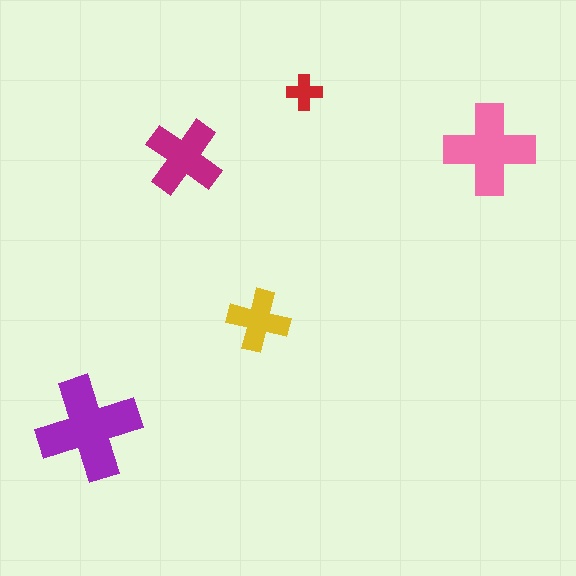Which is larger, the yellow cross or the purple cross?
The purple one.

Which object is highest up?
The red cross is topmost.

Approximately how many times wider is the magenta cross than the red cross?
About 2 times wider.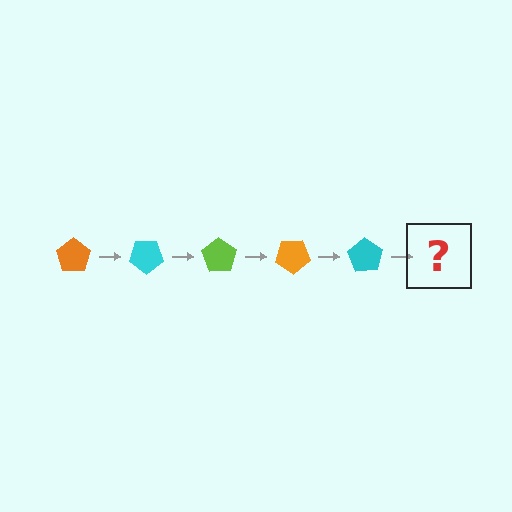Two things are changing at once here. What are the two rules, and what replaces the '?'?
The two rules are that it rotates 35 degrees each step and the color cycles through orange, cyan, and lime. The '?' should be a lime pentagon, rotated 175 degrees from the start.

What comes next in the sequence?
The next element should be a lime pentagon, rotated 175 degrees from the start.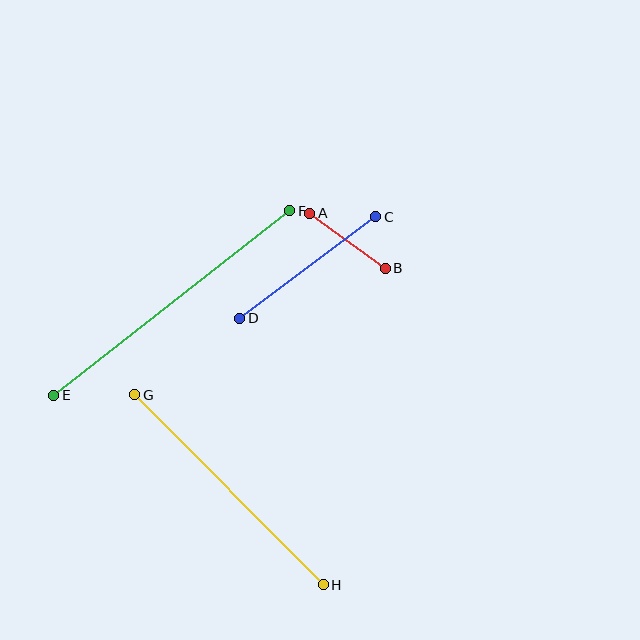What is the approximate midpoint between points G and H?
The midpoint is at approximately (229, 490) pixels.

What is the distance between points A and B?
The distance is approximately 93 pixels.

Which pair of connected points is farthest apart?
Points E and F are farthest apart.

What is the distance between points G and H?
The distance is approximately 267 pixels.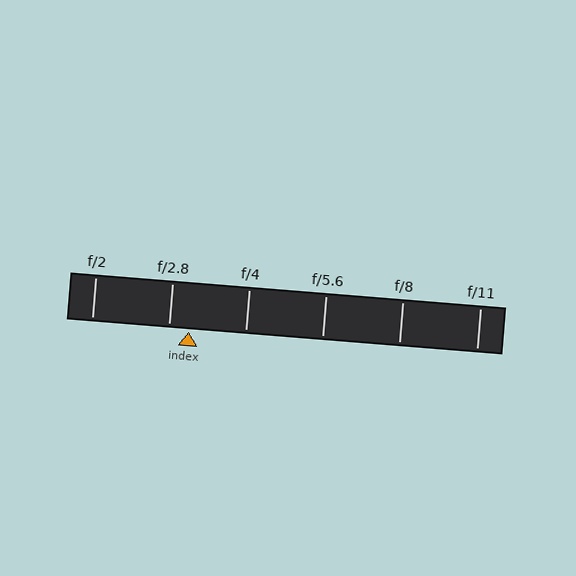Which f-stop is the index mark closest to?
The index mark is closest to f/2.8.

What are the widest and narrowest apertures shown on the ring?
The widest aperture shown is f/2 and the narrowest is f/11.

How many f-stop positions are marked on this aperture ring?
There are 6 f-stop positions marked.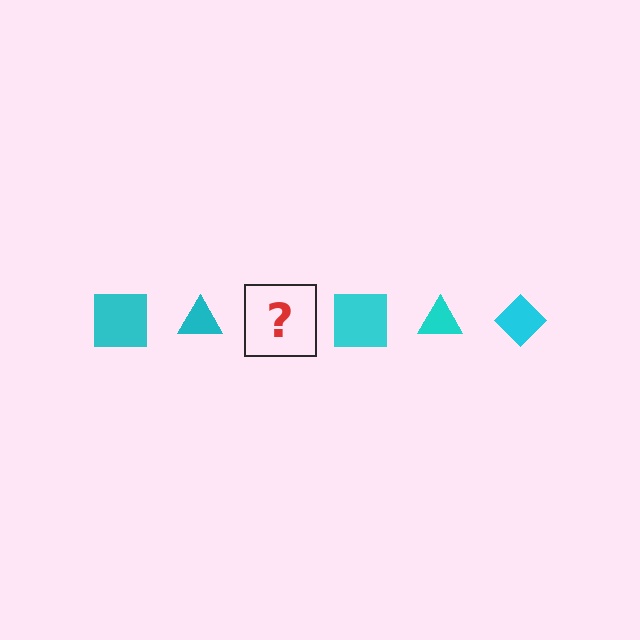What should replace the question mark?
The question mark should be replaced with a cyan diamond.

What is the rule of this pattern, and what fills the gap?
The rule is that the pattern cycles through square, triangle, diamond shapes in cyan. The gap should be filled with a cyan diamond.